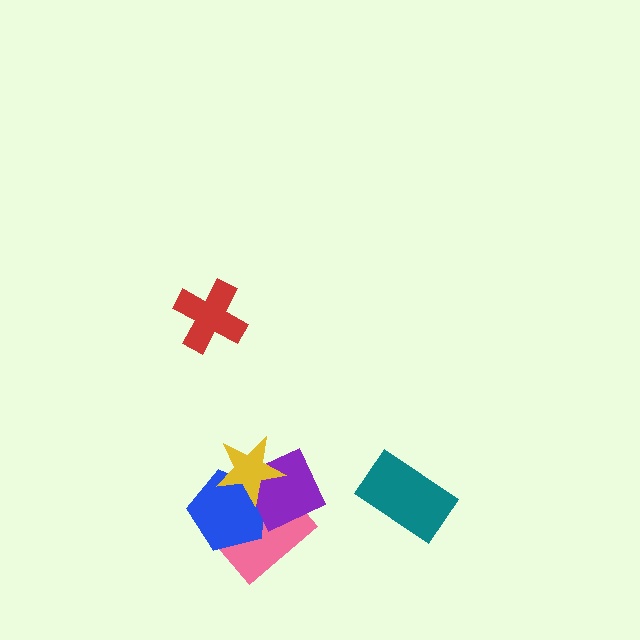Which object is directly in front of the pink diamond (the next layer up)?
The blue pentagon is directly in front of the pink diamond.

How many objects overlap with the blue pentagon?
3 objects overlap with the blue pentagon.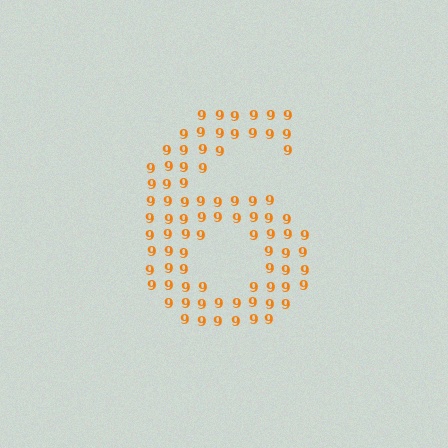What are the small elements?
The small elements are digit 9's.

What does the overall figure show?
The overall figure shows the digit 6.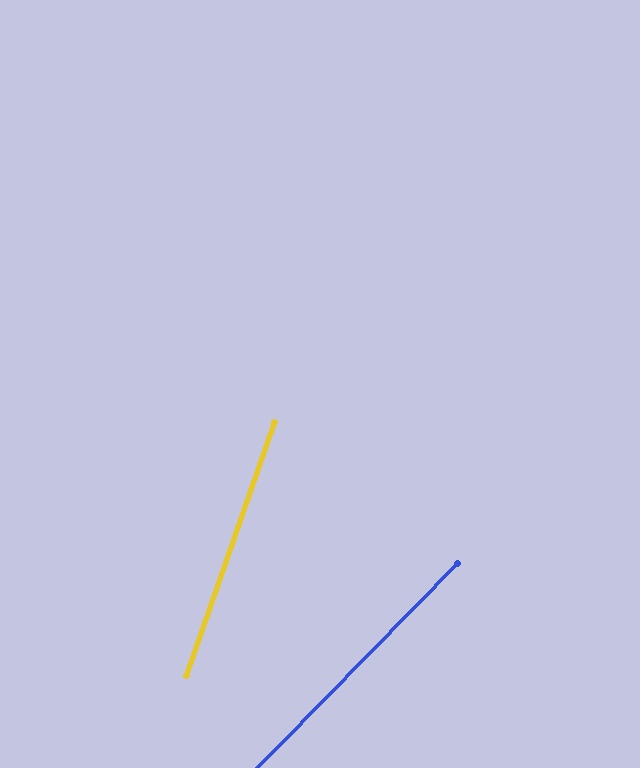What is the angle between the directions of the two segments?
Approximately 25 degrees.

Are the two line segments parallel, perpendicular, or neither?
Neither parallel nor perpendicular — they differ by about 25°.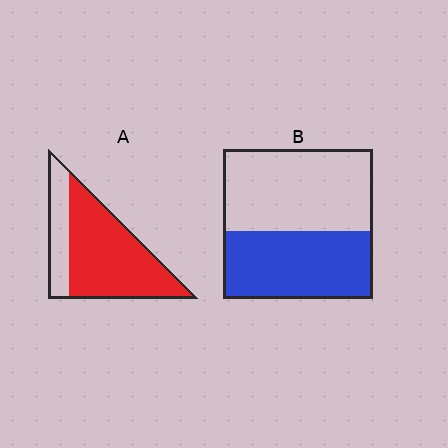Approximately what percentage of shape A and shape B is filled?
A is approximately 75% and B is approximately 45%.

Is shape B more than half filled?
No.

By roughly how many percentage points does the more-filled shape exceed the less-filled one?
By roughly 30 percentage points (A over B).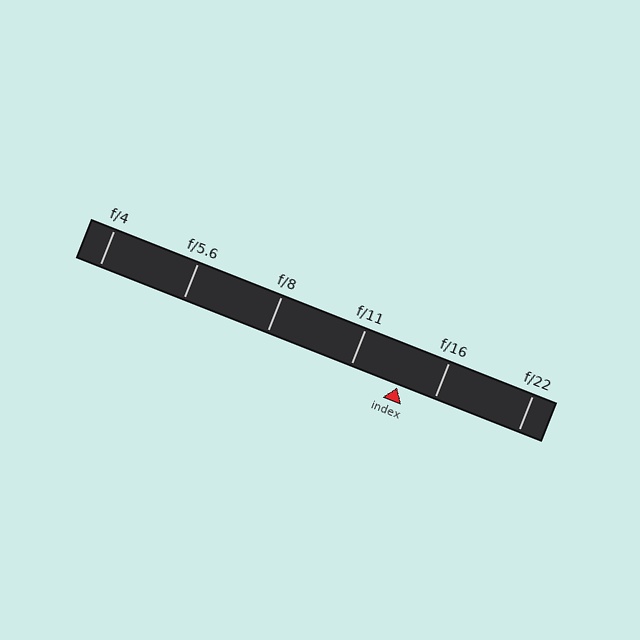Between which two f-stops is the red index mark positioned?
The index mark is between f/11 and f/16.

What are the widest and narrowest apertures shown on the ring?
The widest aperture shown is f/4 and the narrowest is f/22.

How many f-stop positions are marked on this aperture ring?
There are 6 f-stop positions marked.